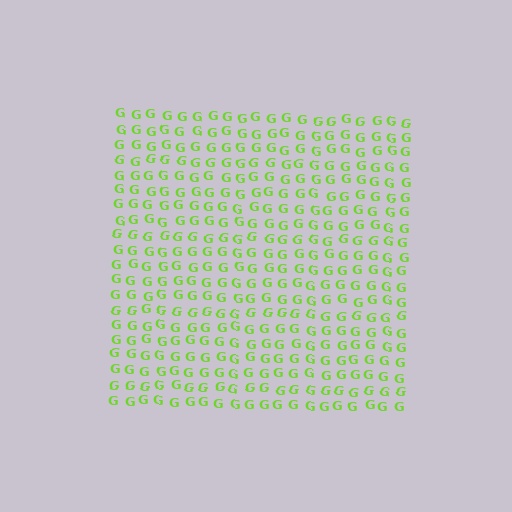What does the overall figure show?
The overall figure shows a square.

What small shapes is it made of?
It is made of small letter G's.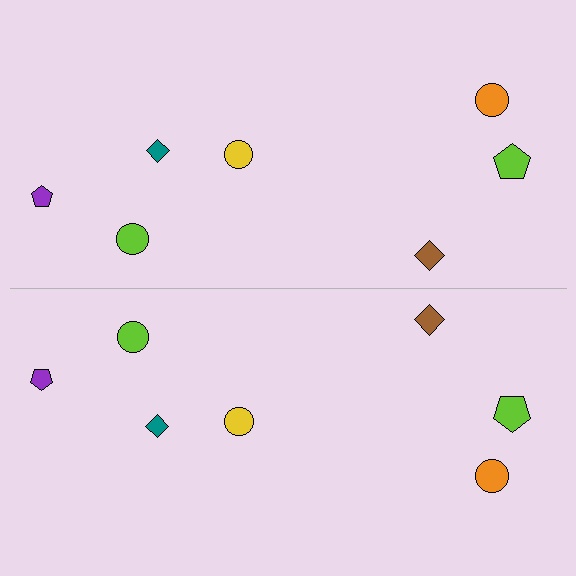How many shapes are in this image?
There are 14 shapes in this image.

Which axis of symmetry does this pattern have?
The pattern has a horizontal axis of symmetry running through the center of the image.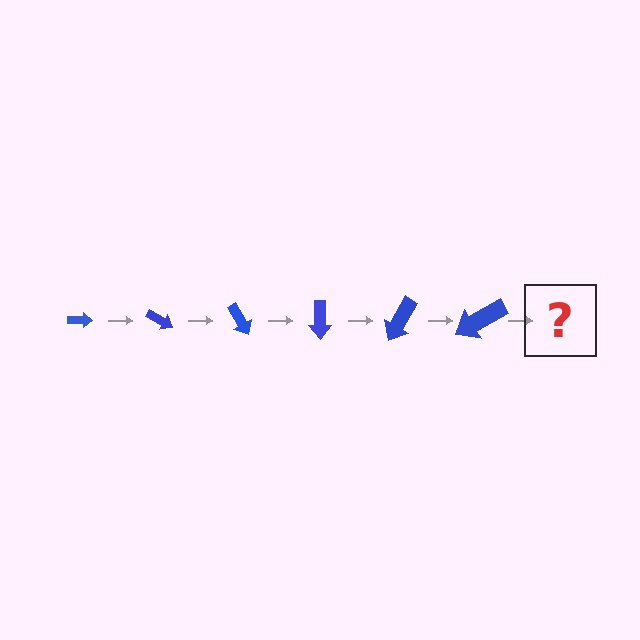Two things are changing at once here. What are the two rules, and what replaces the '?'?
The two rules are that the arrow grows larger each step and it rotates 30 degrees each step. The '?' should be an arrow, larger than the previous one and rotated 180 degrees from the start.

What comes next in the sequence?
The next element should be an arrow, larger than the previous one and rotated 180 degrees from the start.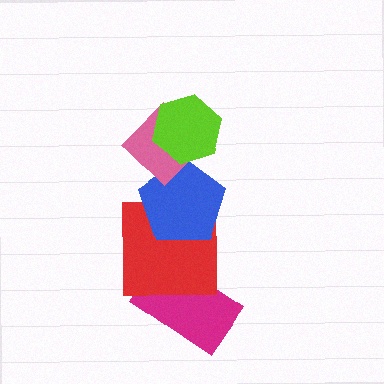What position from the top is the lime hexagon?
The lime hexagon is 1st from the top.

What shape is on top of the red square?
The blue pentagon is on top of the red square.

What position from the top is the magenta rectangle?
The magenta rectangle is 5th from the top.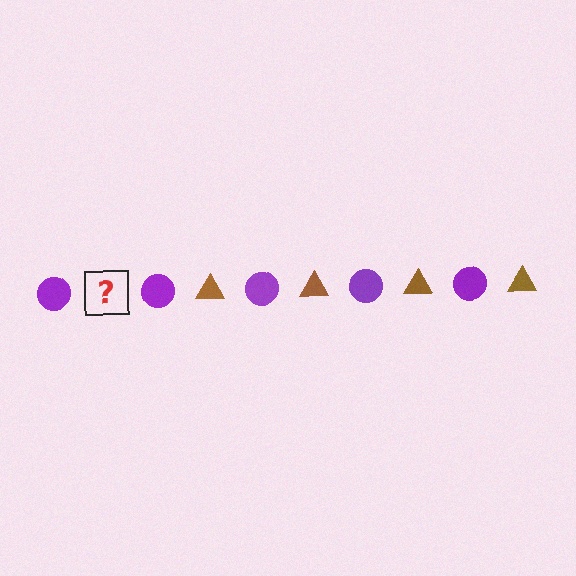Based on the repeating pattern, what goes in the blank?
The blank should be a brown triangle.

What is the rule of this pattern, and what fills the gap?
The rule is that the pattern alternates between purple circle and brown triangle. The gap should be filled with a brown triangle.